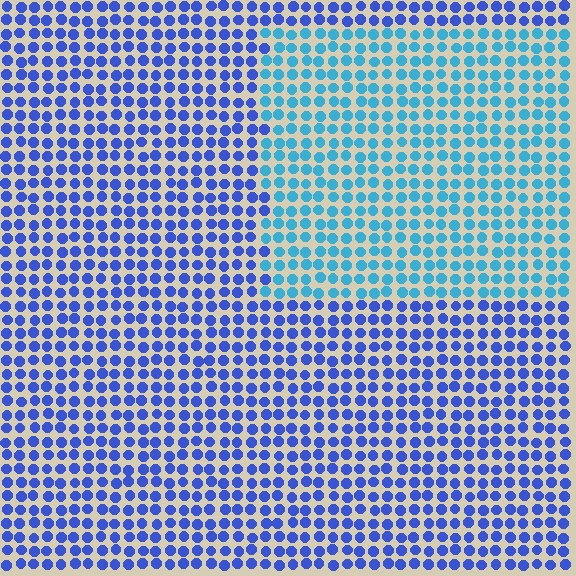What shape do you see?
I see a rectangle.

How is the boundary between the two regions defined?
The boundary is defined purely by a slight shift in hue (about 37 degrees). Spacing, size, and orientation are identical on both sides.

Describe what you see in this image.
The image is filled with small blue elements in a uniform arrangement. A rectangle-shaped region is visible where the elements are tinted to a slightly different hue, forming a subtle color boundary.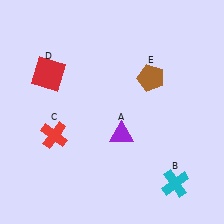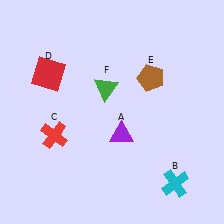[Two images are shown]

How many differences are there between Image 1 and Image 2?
There is 1 difference between the two images.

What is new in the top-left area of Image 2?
A green triangle (F) was added in the top-left area of Image 2.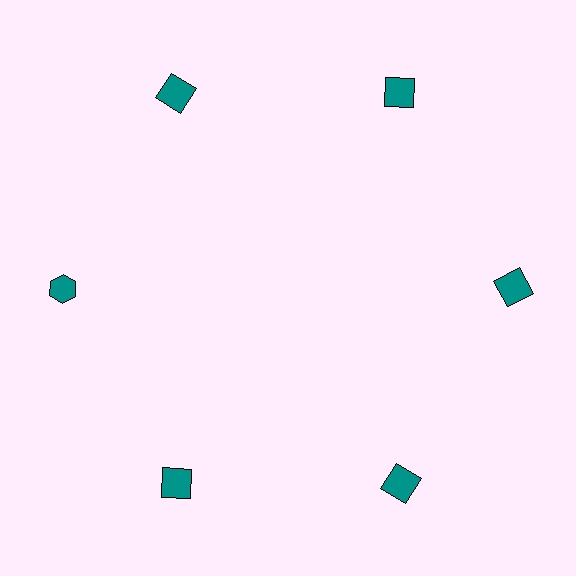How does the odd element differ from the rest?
It has a different shape: hexagon instead of square.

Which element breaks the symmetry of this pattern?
The teal hexagon at roughly the 9 o'clock position breaks the symmetry. All other shapes are teal squares.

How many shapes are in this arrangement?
There are 6 shapes arranged in a ring pattern.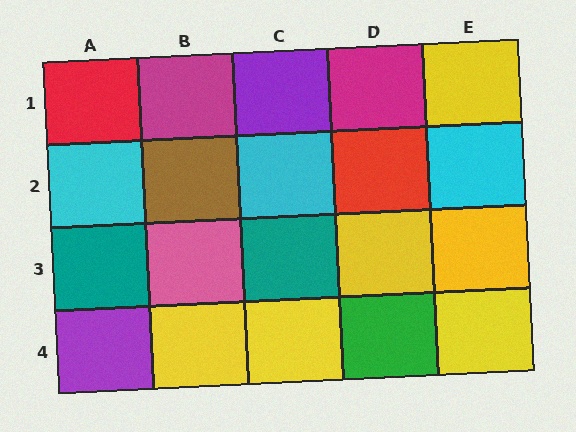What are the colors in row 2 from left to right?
Cyan, brown, cyan, red, cyan.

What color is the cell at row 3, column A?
Teal.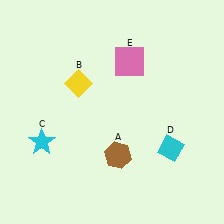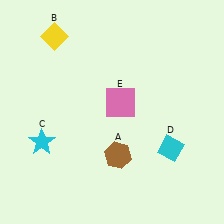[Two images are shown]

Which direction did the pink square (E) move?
The pink square (E) moved down.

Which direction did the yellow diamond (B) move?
The yellow diamond (B) moved up.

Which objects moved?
The objects that moved are: the yellow diamond (B), the pink square (E).